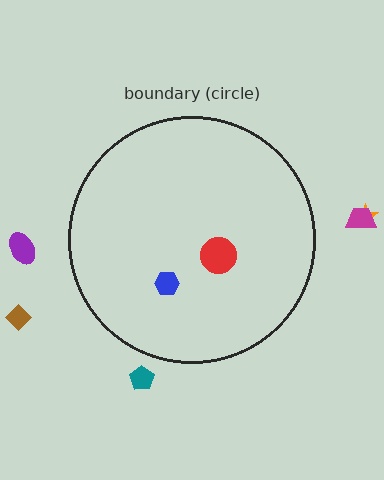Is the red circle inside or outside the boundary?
Inside.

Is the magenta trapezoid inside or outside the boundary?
Outside.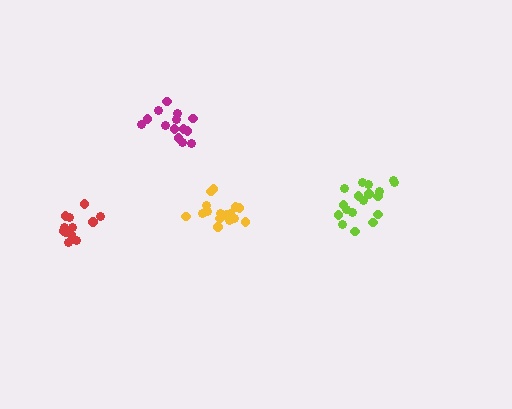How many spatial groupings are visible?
There are 4 spatial groupings.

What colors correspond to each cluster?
The clusters are colored: yellow, magenta, red, lime.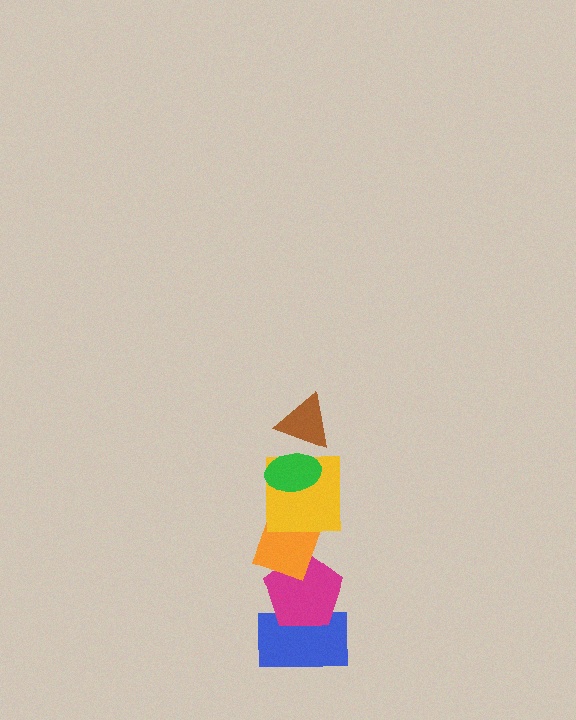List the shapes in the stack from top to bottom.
From top to bottom: the brown triangle, the green ellipse, the yellow square, the orange diamond, the magenta pentagon, the blue rectangle.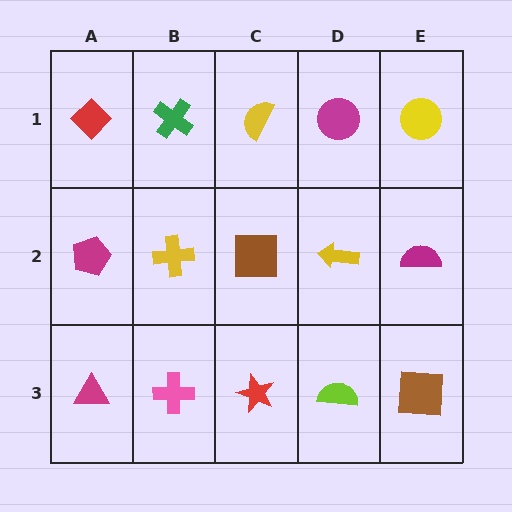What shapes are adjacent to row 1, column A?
A magenta pentagon (row 2, column A), a green cross (row 1, column B).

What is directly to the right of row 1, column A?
A green cross.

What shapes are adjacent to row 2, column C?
A yellow semicircle (row 1, column C), a red star (row 3, column C), a yellow cross (row 2, column B), a yellow arrow (row 2, column D).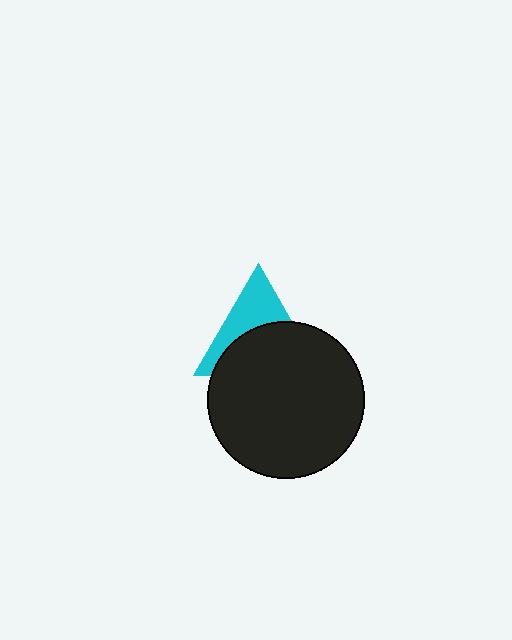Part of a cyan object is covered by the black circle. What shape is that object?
It is a triangle.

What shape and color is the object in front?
The object in front is a black circle.